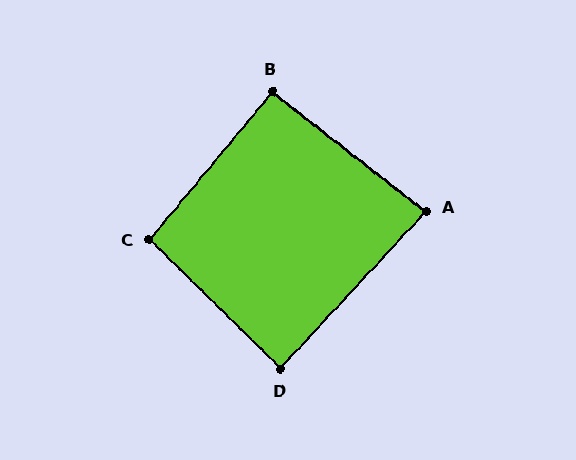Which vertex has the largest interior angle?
C, at approximately 95 degrees.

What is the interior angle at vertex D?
Approximately 88 degrees (approximately right).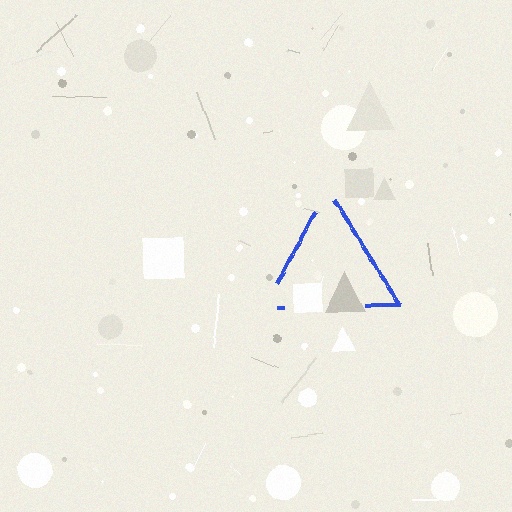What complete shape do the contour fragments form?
The contour fragments form a triangle.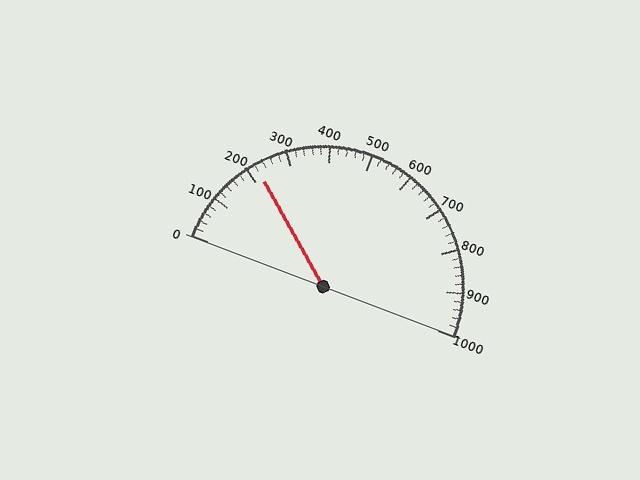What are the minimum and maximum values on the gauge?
The gauge ranges from 0 to 1000.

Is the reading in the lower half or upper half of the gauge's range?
The reading is in the lower half of the range (0 to 1000).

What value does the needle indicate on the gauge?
The needle indicates approximately 220.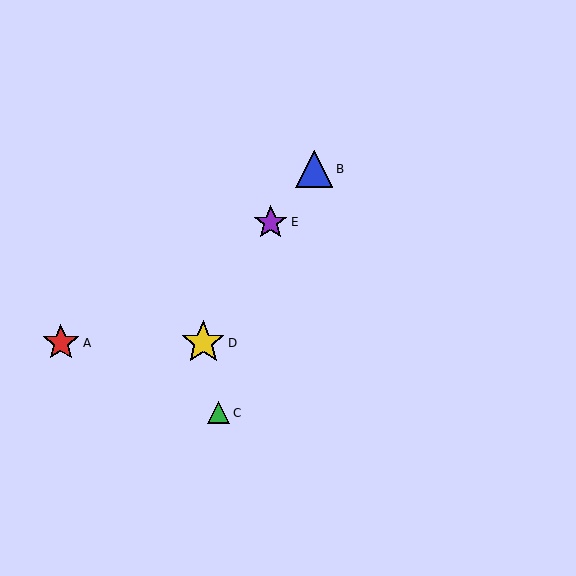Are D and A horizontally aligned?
Yes, both are at y≈343.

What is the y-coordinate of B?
Object B is at y≈169.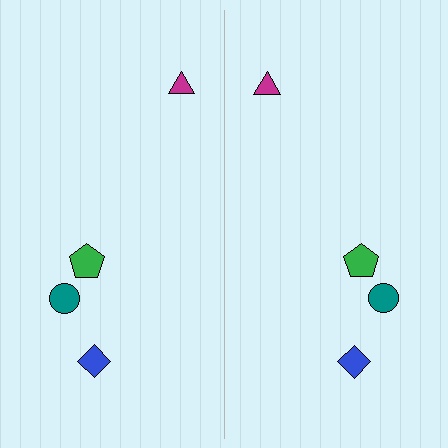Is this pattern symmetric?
Yes, this pattern has bilateral (reflection) symmetry.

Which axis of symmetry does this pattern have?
The pattern has a vertical axis of symmetry running through the center of the image.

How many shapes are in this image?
There are 8 shapes in this image.